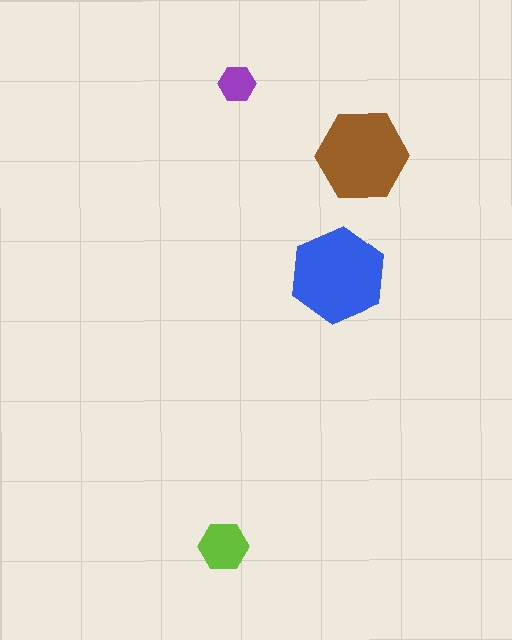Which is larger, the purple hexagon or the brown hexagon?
The brown one.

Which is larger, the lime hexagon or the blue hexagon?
The blue one.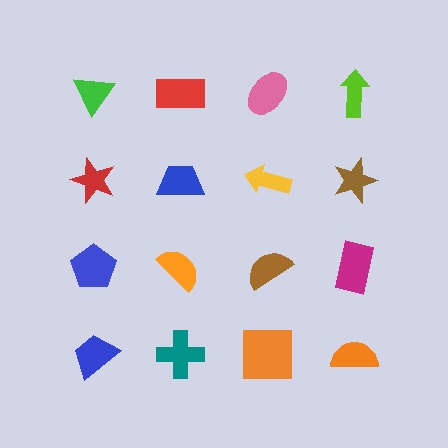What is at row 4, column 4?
An orange semicircle.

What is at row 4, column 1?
A blue trapezoid.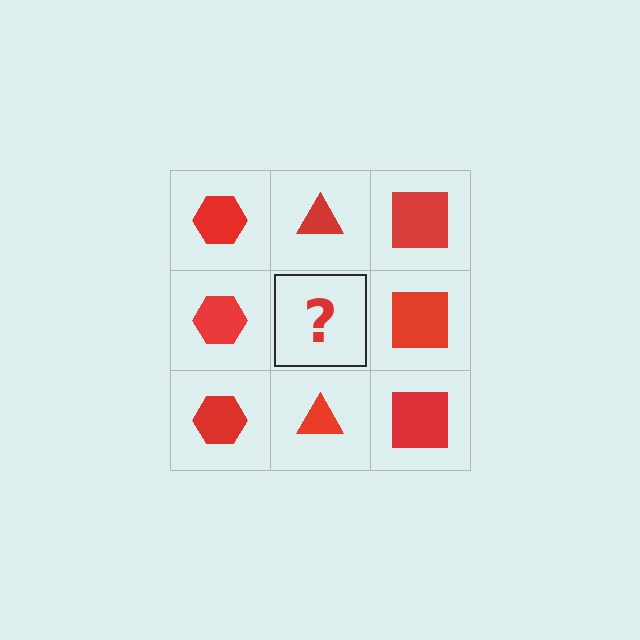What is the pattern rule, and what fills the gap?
The rule is that each column has a consistent shape. The gap should be filled with a red triangle.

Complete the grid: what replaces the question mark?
The question mark should be replaced with a red triangle.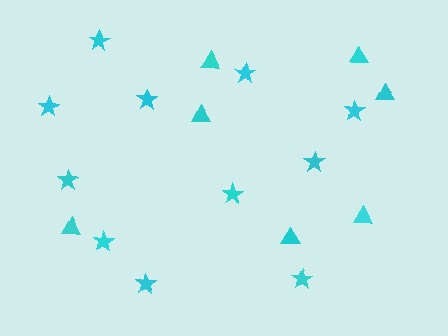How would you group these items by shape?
There are 2 groups: one group of stars (11) and one group of triangles (7).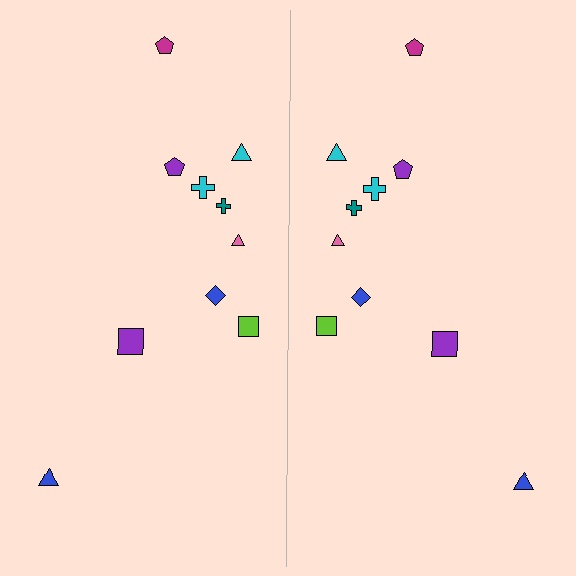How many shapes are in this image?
There are 20 shapes in this image.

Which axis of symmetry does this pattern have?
The pattern has a vertical axis of symmetry running through the center of the image.